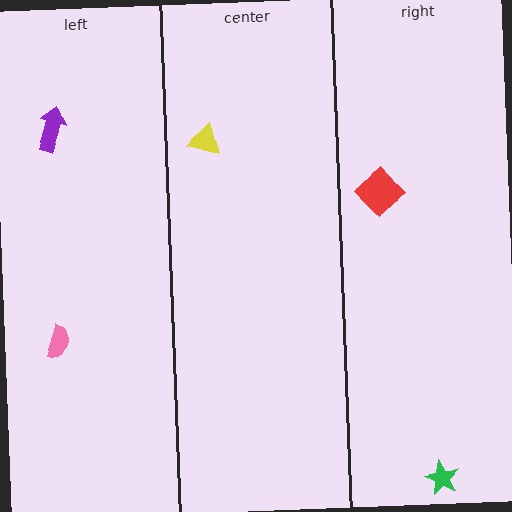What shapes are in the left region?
The purple arrow, the pink semicircle.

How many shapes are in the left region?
2.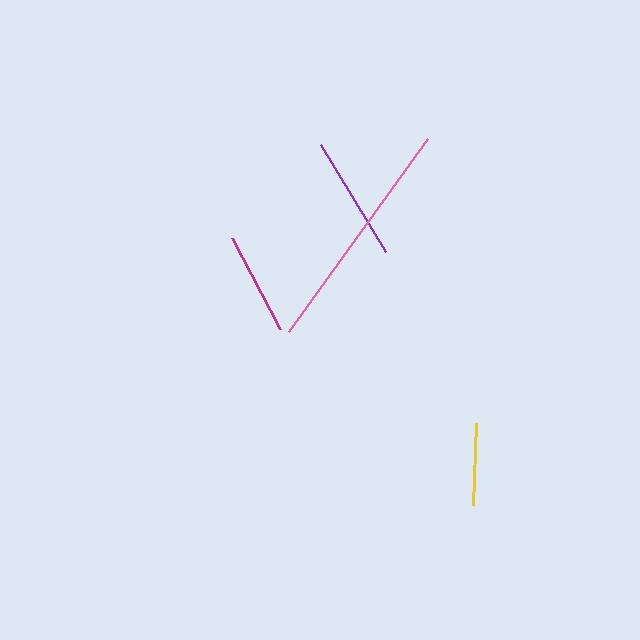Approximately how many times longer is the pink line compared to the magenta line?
The pink line is approximately 2.3 times the length of the magenta line.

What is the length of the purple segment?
The purple segment is approximately 125 pixels long.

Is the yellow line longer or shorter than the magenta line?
The magenta line is longer than the yellow line.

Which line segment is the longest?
The pink line is the longest at approximately 238 pixels.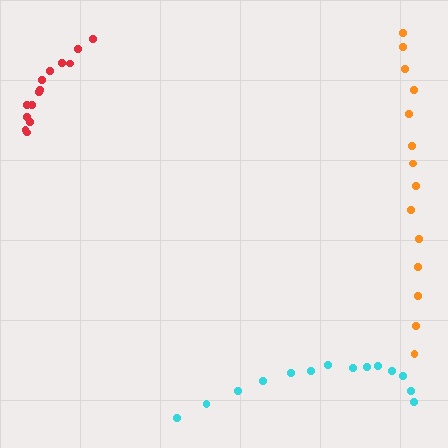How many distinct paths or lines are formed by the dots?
There are 3 distinct paths.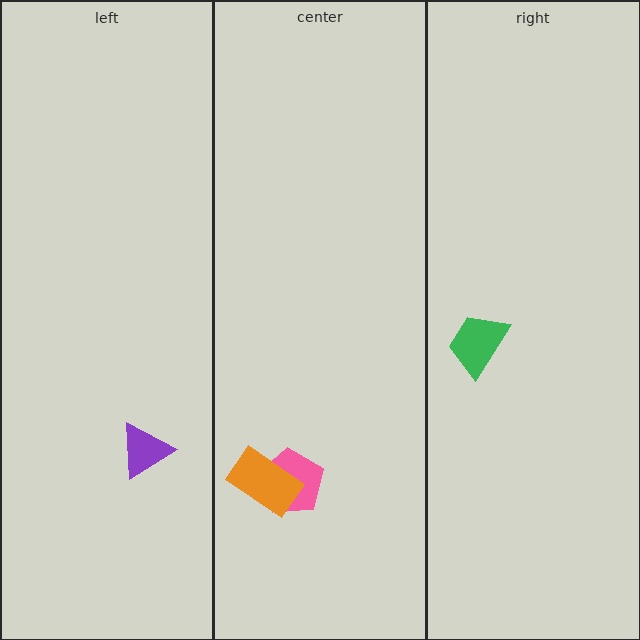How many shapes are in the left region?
1.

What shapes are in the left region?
The purple triangle.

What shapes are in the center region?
The pink pentagon, the orange rectangle.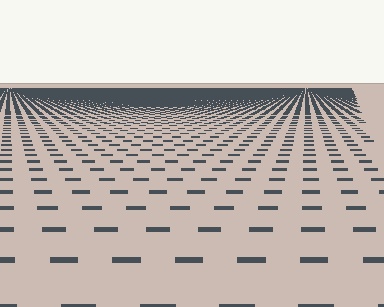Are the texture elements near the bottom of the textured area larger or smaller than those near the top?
Larger. Near the bottom, elements are closer to the viewer and appear at a bigger on-screen size.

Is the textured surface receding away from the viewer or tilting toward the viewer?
The surface is receding away from the viewer. Texture elements get smaller and denser toward the top.